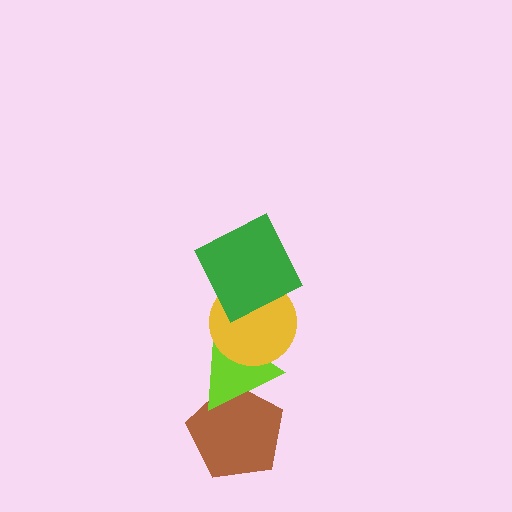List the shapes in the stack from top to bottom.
From top to bottom: the green square, the yellow circle, the lime triangle, the brown pentagon.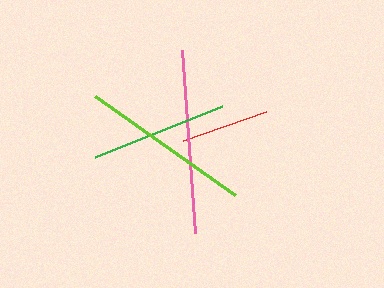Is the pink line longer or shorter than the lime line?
The pink line is longer than the lime line.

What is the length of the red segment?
The red segment is approximately 88 pixels long.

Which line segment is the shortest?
The red line is the shortest at approximately 88 pixels.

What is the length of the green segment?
The green segment is approximately 137 pixels long.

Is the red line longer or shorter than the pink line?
The pink line is longer than the red line.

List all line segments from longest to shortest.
From longest to shortest: pink, lime, green, red.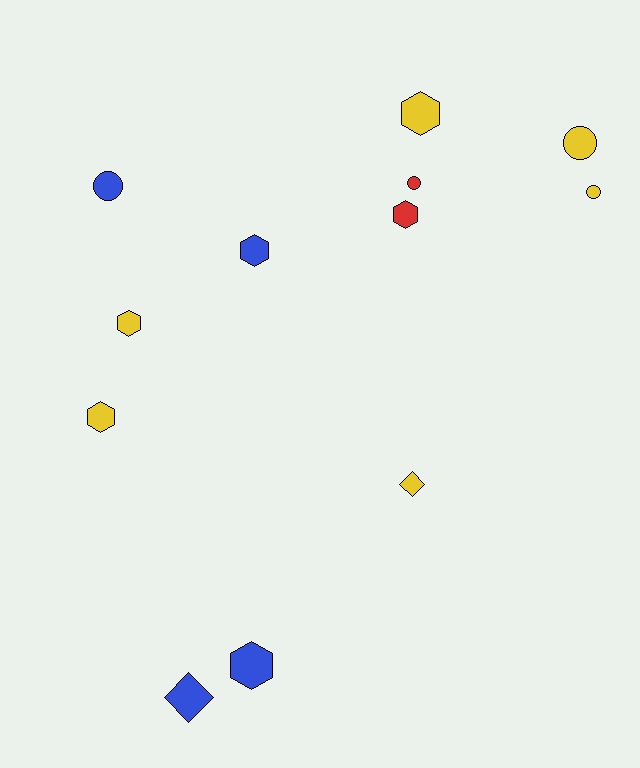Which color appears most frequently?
Yellow, with 6 objects.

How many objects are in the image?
There are 12 objects.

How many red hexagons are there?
There is 1 red hexagon.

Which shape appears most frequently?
Hexagon, with 6 objects.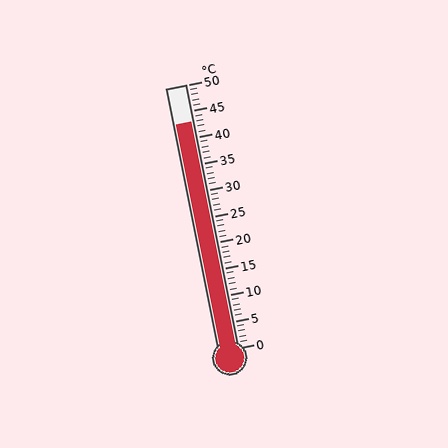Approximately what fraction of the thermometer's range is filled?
The thermometer is filled to approximately 85% of its range.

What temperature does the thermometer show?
The thermometer shows approximately 43°C.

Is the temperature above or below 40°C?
The temperature is above 40°C.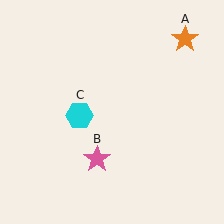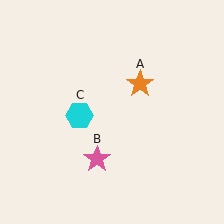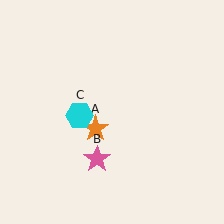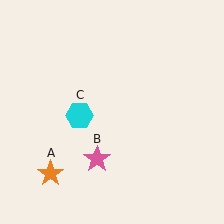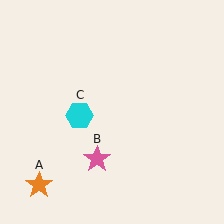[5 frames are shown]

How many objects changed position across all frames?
1 object changed position: orange star (object A).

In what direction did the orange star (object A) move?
The orange star (object A) moved down and to the left.